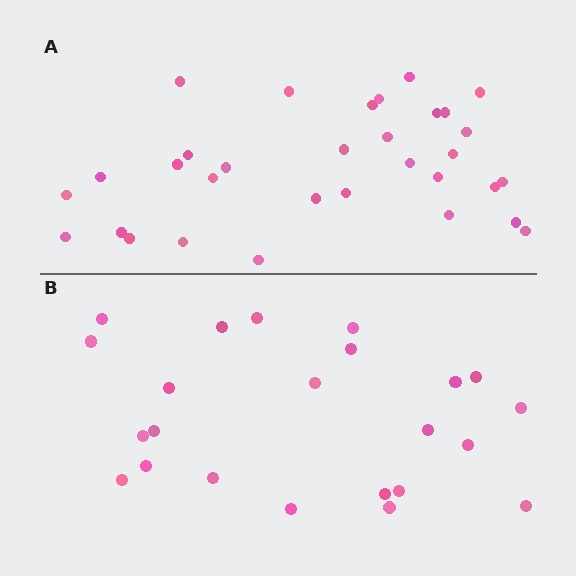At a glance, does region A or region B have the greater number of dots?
Region A (the top region) has more dots.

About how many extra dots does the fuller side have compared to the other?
Region A has roughly 8 or so more dots than region B.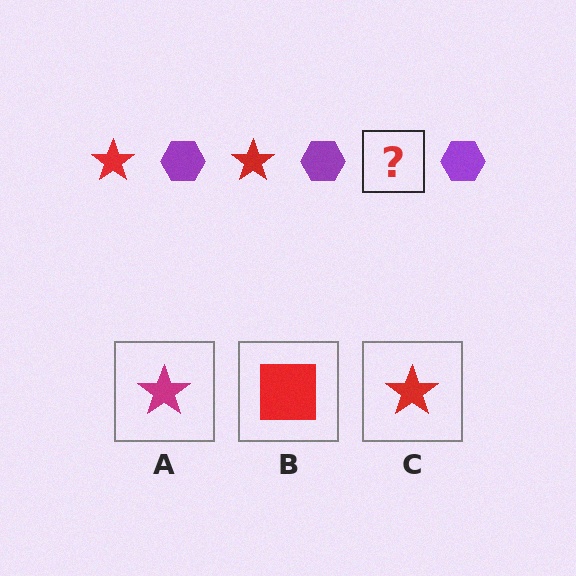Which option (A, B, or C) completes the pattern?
C.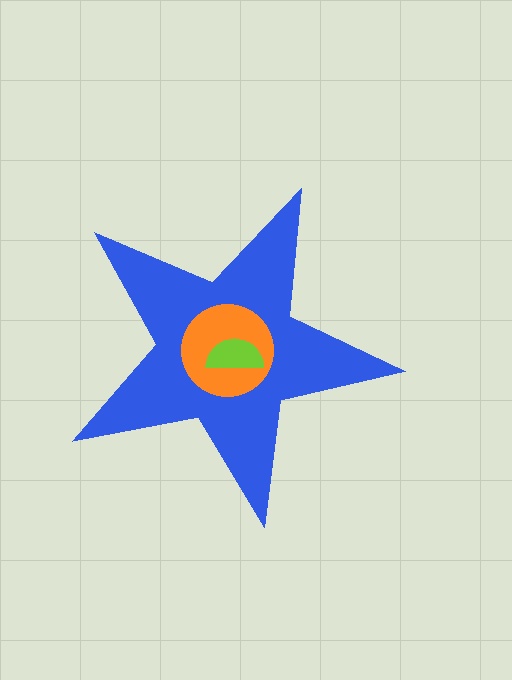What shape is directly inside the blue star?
The orange circle.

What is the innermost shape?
The lime semicircle.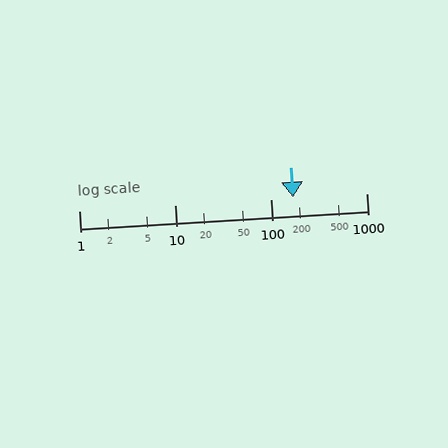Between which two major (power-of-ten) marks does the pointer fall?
The pointer is between 100 and 1000.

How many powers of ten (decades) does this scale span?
The scale spans 3 decades, from 1 to 1000.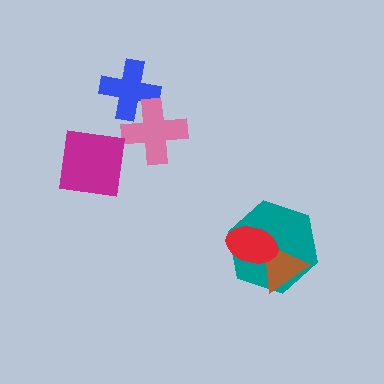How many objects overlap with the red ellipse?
2 objects overlap with the red ellipse.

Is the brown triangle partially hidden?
Yes, it is partially covered by another shape.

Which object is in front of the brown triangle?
The red ellipse is in front of the brown triangle.